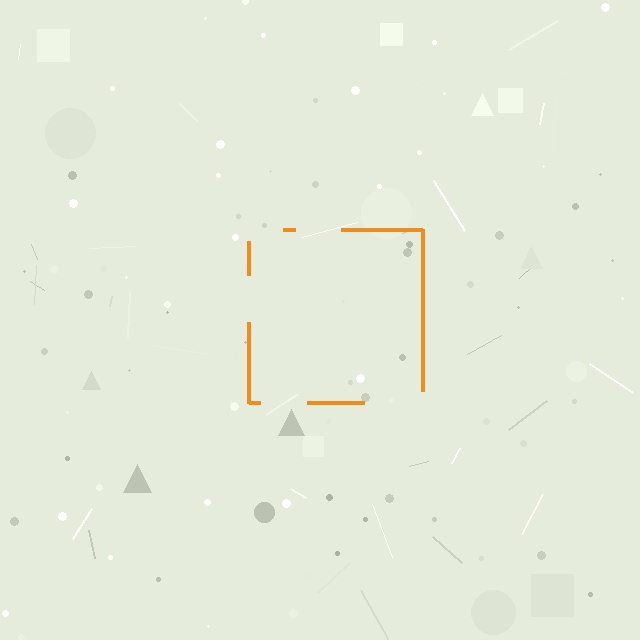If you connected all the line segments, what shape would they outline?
They would outline a square.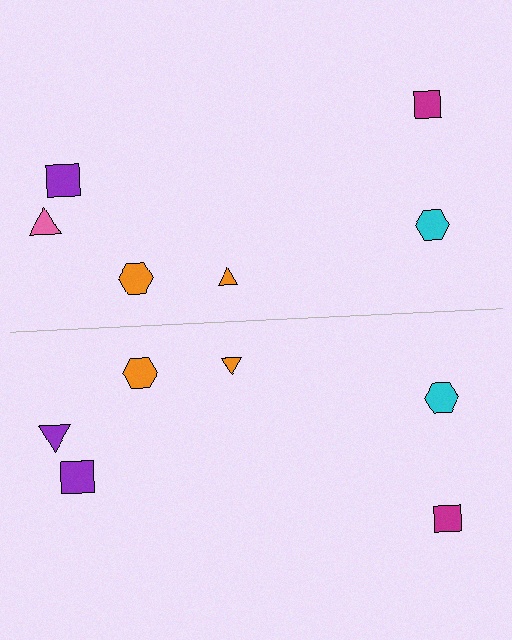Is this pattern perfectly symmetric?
No, the pattern is not perfectly symmetric. The purple triangle on the bottom side breaks the symmetry — its mirror counterpart is pink.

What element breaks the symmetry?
The purple triangle on the bottom side breaks the symmetry — its mirror counterpart is pink.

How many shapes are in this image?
There are 12 shapes in this image.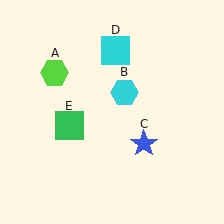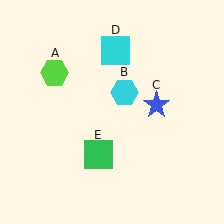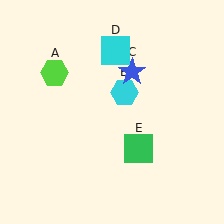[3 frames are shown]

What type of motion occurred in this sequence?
The blue star (object C), green square (object E) rotated counterclockwise around the center of the scene.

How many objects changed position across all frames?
2 objects changed position: blue star (object C), green square (object E).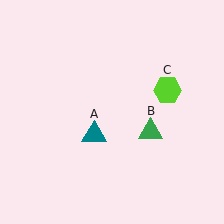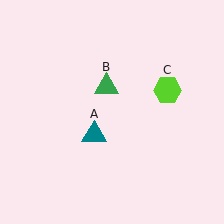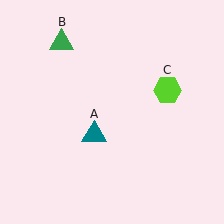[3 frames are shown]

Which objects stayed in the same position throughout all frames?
Teal triangle (object A) and lime hexagon (object C) remained stationary.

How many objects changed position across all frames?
1 object changed position: green triangle (object B).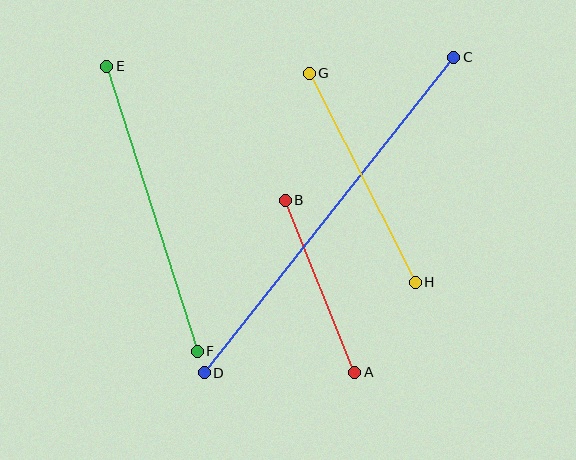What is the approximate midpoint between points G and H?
The midpoint is at approximately (362, 178) pixels.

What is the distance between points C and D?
The distance is approximately 402 pixels.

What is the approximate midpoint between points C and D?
The midpoint is at approximately (329, 215) pixels.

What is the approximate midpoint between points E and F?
The midpoint is at approximately (152, 209) pixels.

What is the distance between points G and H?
The distance is approximately 235 pixels.